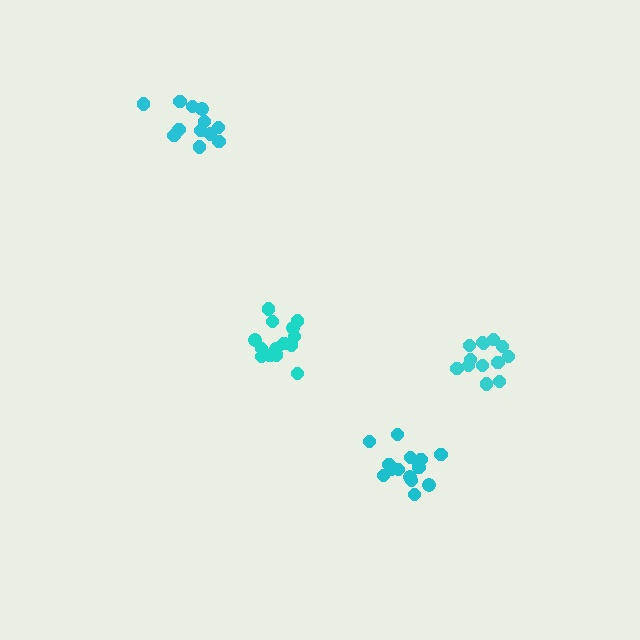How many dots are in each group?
Group 1: 13 dots, Group 2: 12 dots, Group 3: 14 dots, Group 4: 15 dots (54 total).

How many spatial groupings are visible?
There are 4 spatial groupings.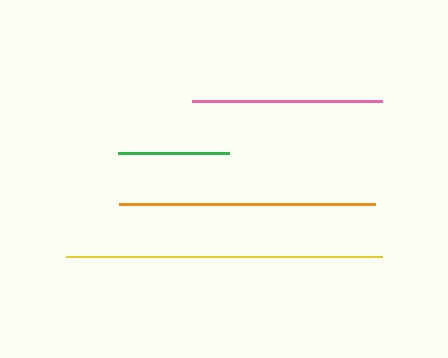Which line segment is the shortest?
The green line is the shortest at approximately 111 pixels.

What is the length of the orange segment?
The orange segment is approximately 255 pixels long.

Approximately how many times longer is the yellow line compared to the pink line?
The yellow line is approximately 1.7 times the length of the pink line.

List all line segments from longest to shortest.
From longest to shortest: yellow, orange, pink, green.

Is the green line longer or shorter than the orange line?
The orange line is longer than the green line.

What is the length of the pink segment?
The pink segment is approximately 189 pixels long.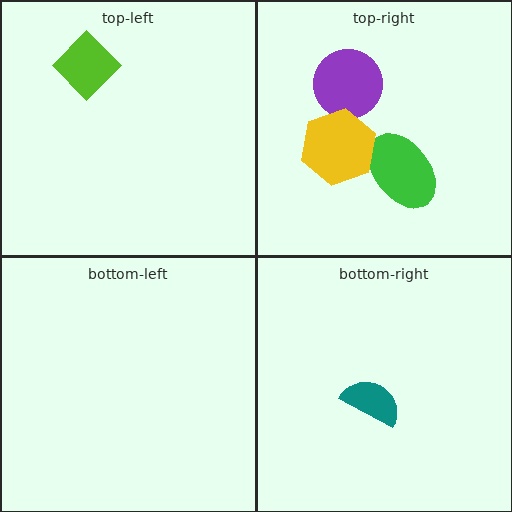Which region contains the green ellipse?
The top-right region.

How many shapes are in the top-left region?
1.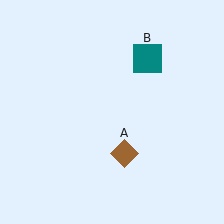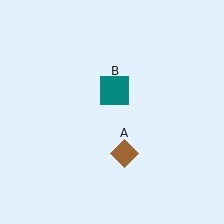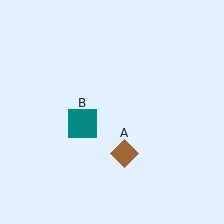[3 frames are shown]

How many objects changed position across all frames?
1 object changed position: teal square (object B).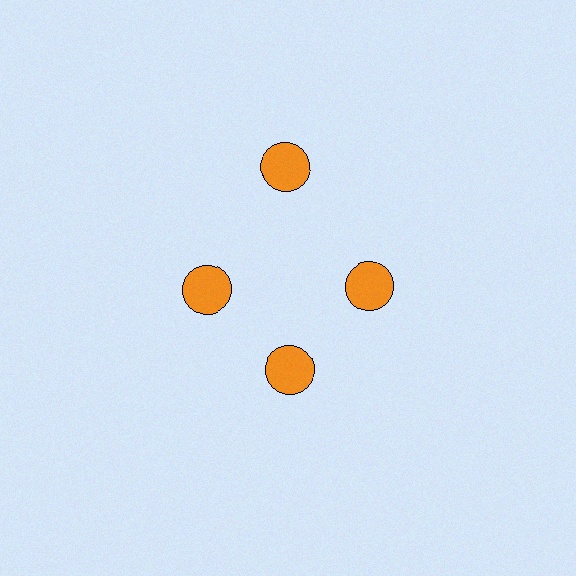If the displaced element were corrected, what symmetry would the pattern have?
It would have 4-fold rotational symmetry — the pattern would map onto itself every 90 degrees.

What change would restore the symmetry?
The symmetry would be restored by moving it inward, back onto the ring so that all 4 circles sit at equal angles and equal distance from the center.